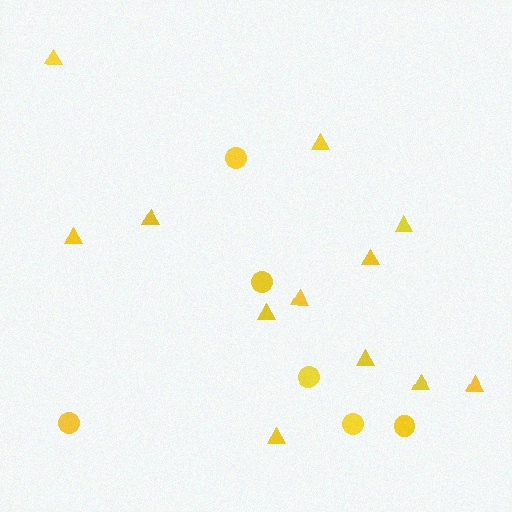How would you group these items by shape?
There are 2 groups: one group of circles (6) and one group of triangles (12).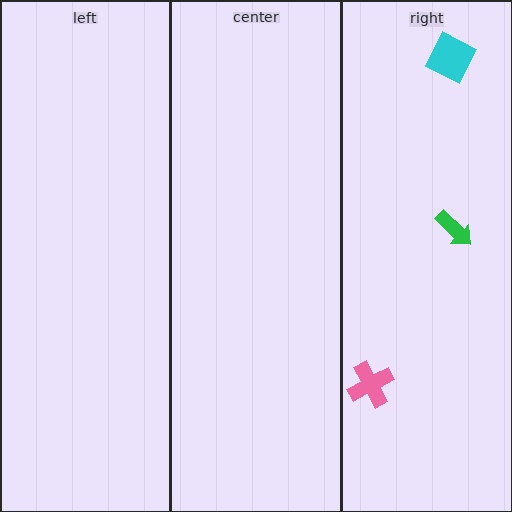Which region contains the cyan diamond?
The right region.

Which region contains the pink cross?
The right region.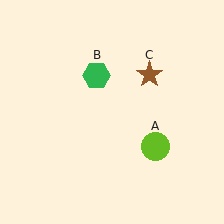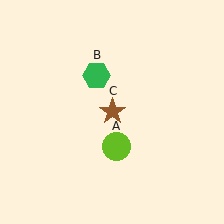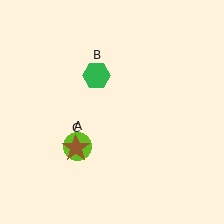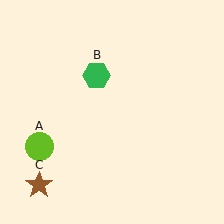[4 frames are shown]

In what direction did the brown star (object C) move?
The brown star (object C) moved down and to the left.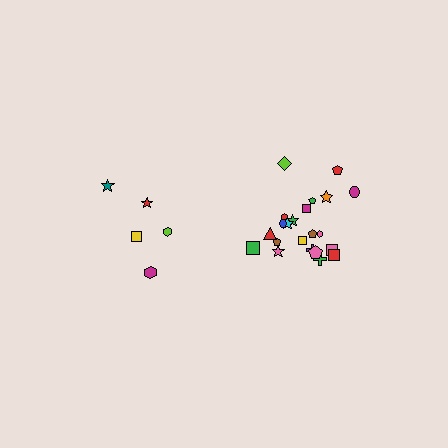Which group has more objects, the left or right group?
The right group.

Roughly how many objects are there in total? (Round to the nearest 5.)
Roughly 25 objects in total.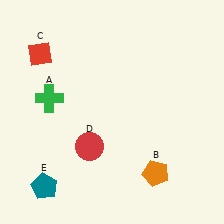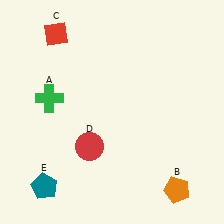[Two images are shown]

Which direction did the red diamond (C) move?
The red diamond (C) moved up.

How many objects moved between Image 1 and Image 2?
2 objects moved between the two images.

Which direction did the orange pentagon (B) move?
The orange pentagon (B) moved right.